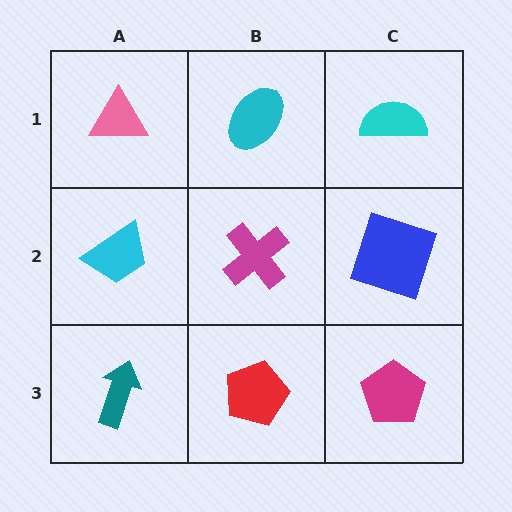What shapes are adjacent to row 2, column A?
A pink triangle (row 1, column A), a teal arrow (row 3, column A), a magenta cross (row 2, column B).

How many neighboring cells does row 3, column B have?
3.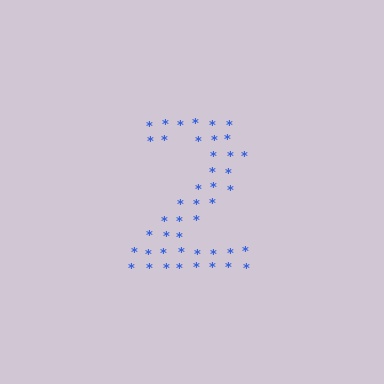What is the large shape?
The large shape is the digit 2.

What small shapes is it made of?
It is made of small asterisks.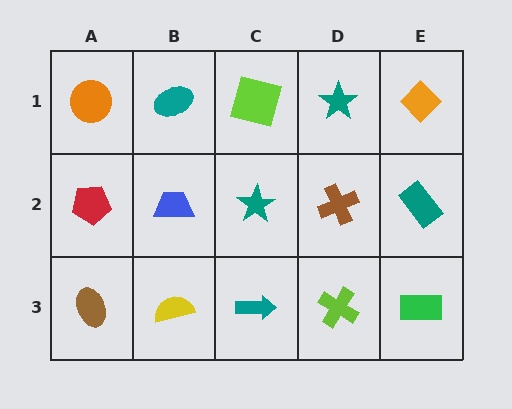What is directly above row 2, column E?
An orange diamond.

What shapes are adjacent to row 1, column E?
A teal rectangle (row 2, column E), a teal star (row 1, column D).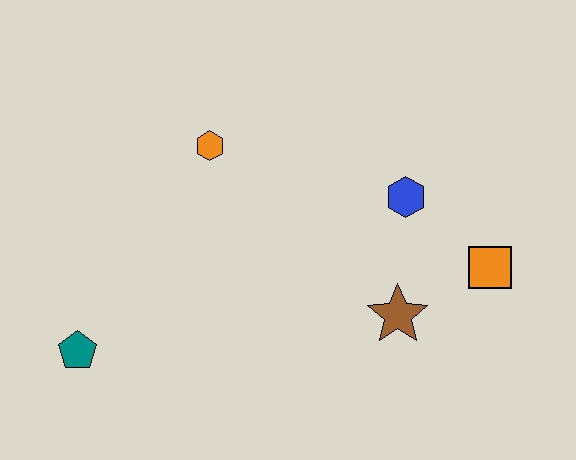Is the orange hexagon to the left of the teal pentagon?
No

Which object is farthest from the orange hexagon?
The orange square is farthest from the orange hexagon.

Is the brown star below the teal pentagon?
No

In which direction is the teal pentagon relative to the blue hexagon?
The teal pentagon is to the left of the blue hexagon.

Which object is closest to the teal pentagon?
The orange hexagon is closest to the teal pentagon.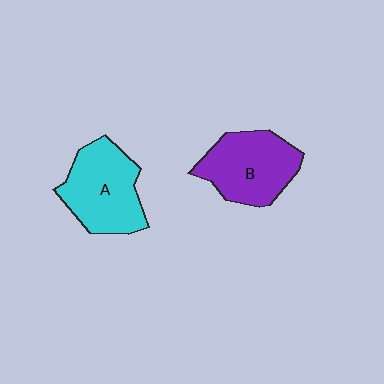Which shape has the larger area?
Shape A (cyan).